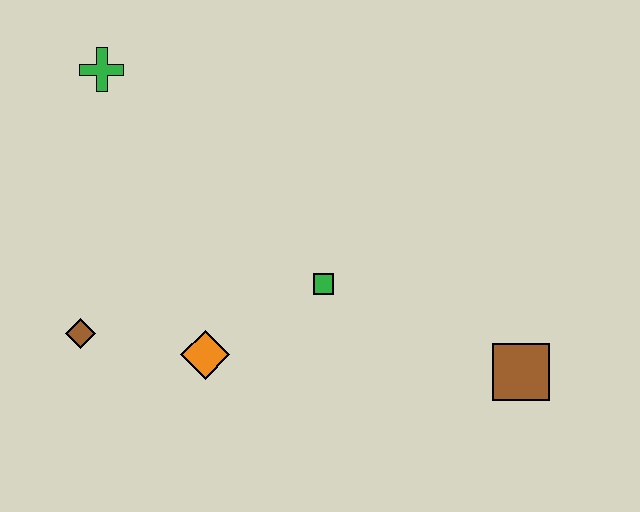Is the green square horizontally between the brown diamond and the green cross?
No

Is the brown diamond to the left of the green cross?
Yes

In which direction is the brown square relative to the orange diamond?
The brown square is to the right of the orange diamond.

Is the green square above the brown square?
Yes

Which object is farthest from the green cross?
The brown square is farthest from the green cross.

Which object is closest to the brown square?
The green square is closest to the brown square.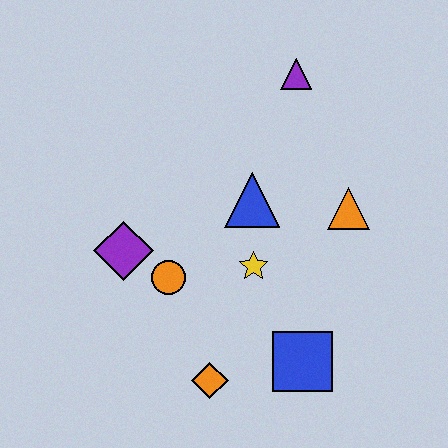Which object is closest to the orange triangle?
The blue triangle is closest to the orange triangle.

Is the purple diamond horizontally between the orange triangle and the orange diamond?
No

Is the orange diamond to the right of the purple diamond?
Yes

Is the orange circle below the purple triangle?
Yes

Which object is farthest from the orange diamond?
The purple triangle is farthest from the orange diamond.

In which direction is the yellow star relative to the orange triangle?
The yellow star is to the left of the orange triangle.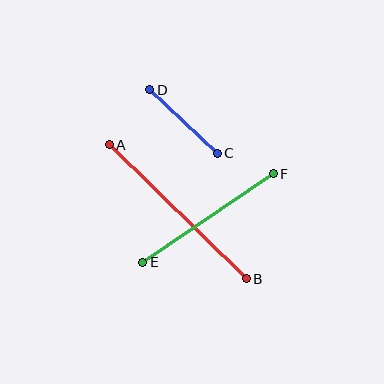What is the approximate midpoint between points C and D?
The midpoint is at approximately (183, 121) pixels.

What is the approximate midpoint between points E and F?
The midpoint is at approximately (208, 218) pixels.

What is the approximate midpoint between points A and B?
The midpoint is at approximately (178, 212) pixels.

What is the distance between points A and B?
The distance is approximately 192 pixels.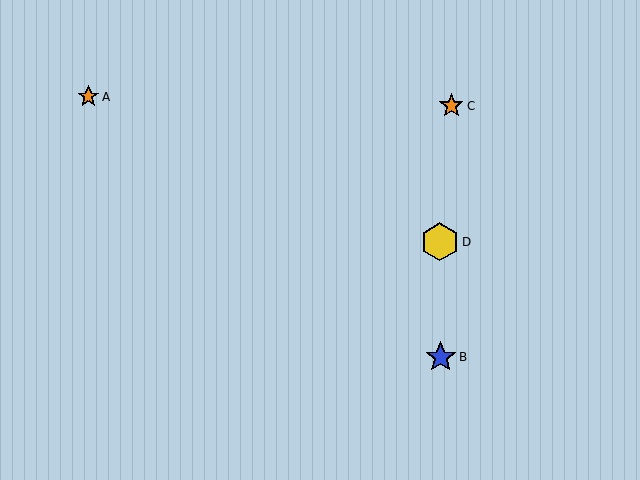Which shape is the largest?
The yellow hexagon (labeled D) is the largest.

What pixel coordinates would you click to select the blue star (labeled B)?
Click at (441, 357) to select the blue star B.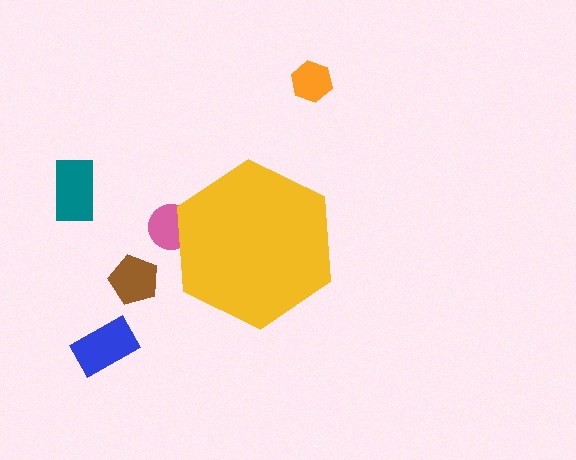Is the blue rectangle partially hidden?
No, the blue rectangle is fully visible.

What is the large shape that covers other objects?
A yellow hexagon.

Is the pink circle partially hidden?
Yes, the pink circle is partially hidden behind the yellow hexagon.